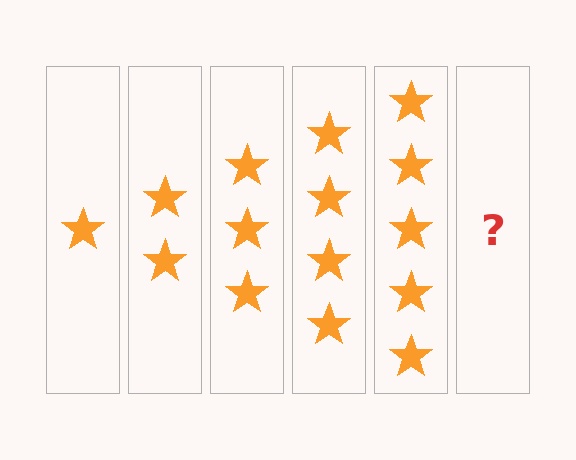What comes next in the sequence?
The next element should be 6 stars.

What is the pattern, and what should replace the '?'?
The pattern is that each step adds one more star. The '?' should be 6 stars.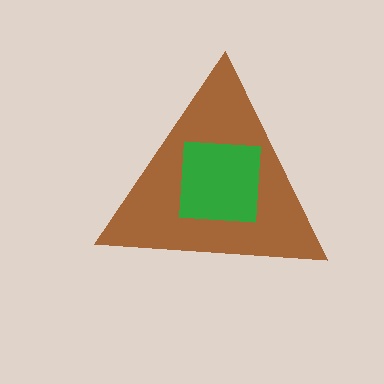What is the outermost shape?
The brown triangle.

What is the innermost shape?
The green square.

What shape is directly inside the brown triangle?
The green square.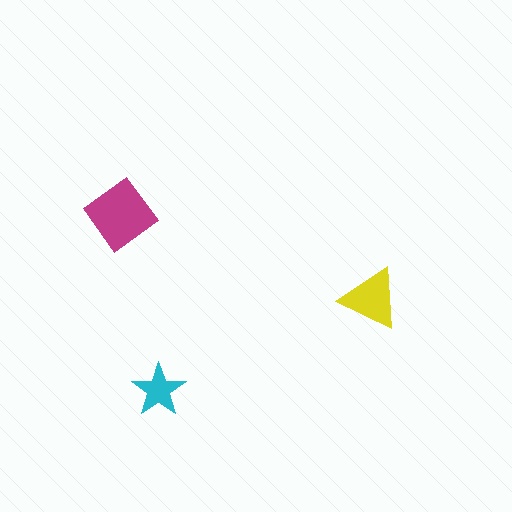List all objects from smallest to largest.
The cyan star, the yellow triangle, the magenta diamond.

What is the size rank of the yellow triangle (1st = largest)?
2nd.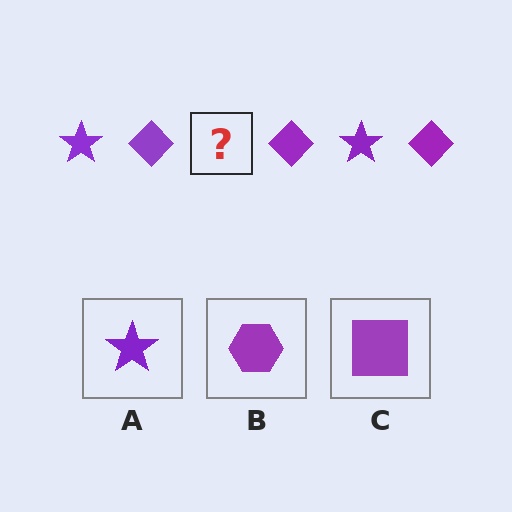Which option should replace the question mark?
Option A.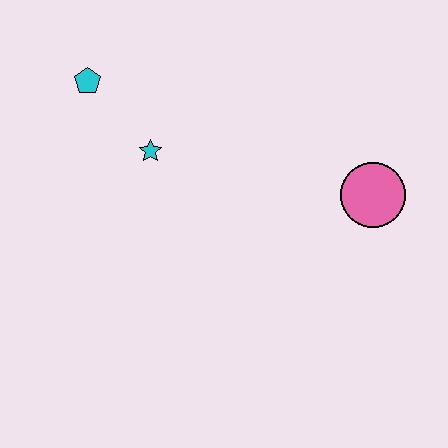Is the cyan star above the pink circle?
Yes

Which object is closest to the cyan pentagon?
The cyan star is closest to the cyan pentagon.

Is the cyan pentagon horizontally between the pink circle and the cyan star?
No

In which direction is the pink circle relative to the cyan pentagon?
The pink circle is to the right of the cyan pentagon.